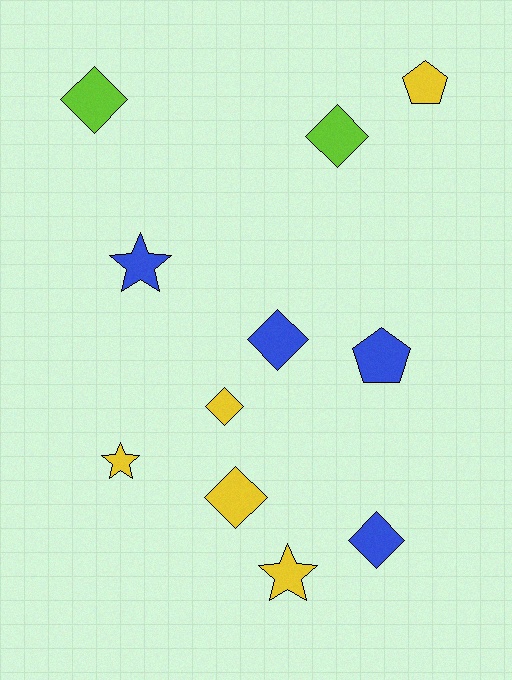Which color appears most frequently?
Yellow, with 5 objects.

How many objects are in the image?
There are 11 objects.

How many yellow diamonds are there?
There are 2 yellow diamonds.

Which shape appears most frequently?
Diamond, with 6 objects.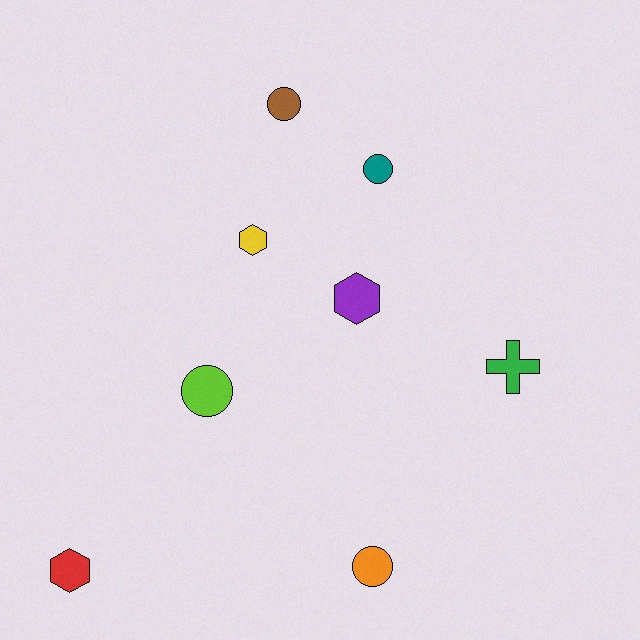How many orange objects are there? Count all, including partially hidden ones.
There is 1 orange object.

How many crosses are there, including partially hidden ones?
There is 1 cross.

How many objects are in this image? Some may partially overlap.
There are 8 objects.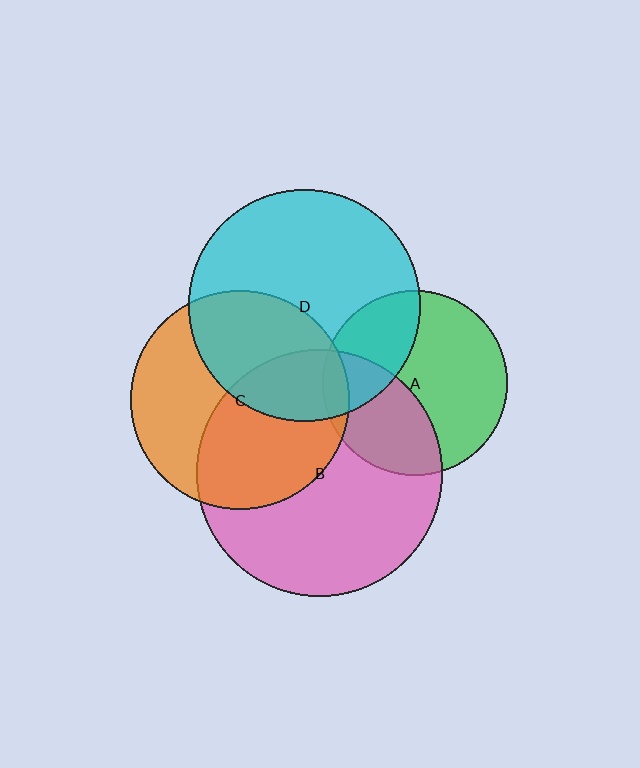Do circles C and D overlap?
Yes.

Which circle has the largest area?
Circle B (pink).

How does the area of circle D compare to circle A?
Approximately 1.6 times.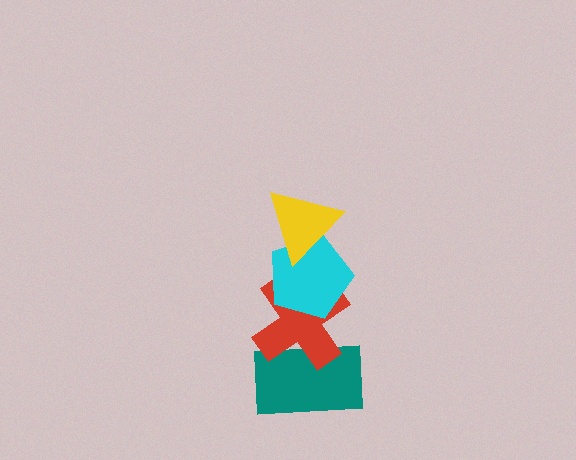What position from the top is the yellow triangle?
The yellow triangle is 1st from the top.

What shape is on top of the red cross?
The cyan pentagon is on top of the red cross.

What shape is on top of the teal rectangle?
The red cross is on top of the teal rectangle.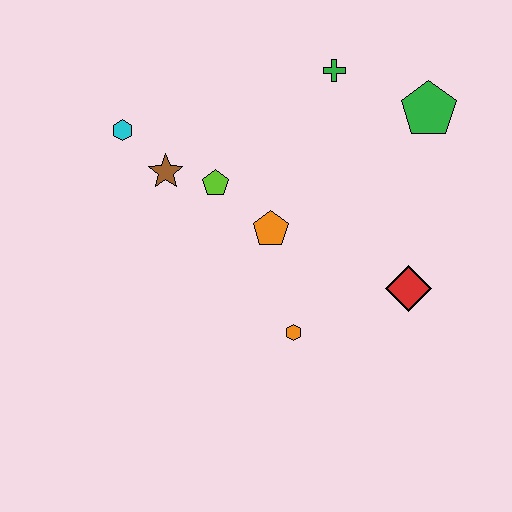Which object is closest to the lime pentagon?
The brown star is closest to the lime pentagon.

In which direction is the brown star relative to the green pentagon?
The brown star is to the left of the green pentagon.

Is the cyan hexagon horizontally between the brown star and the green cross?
No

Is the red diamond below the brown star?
Yes